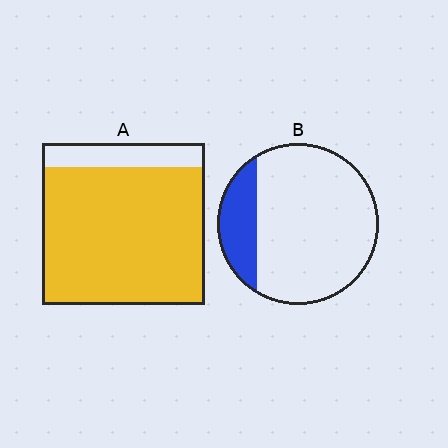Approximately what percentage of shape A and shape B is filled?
A is approximately 85% and B is approximately 20%.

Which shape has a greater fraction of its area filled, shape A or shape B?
Shape A.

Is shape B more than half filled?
No.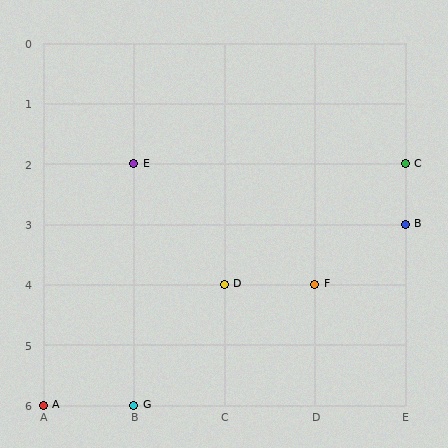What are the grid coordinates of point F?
Point F is at grid coordinates (D, 4).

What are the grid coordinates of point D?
Point D is at grid coordinates (C, 4).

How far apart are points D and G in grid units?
Points D and G are 1 column and 2 rows apart (about 2.2 grid units diagonally).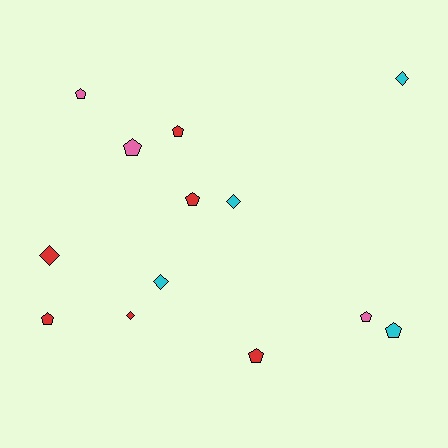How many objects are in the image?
There are 13 objects.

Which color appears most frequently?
Red, with 6 objects.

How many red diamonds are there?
There are 2 red diamonds.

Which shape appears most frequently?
Pentagon, with 8 objects.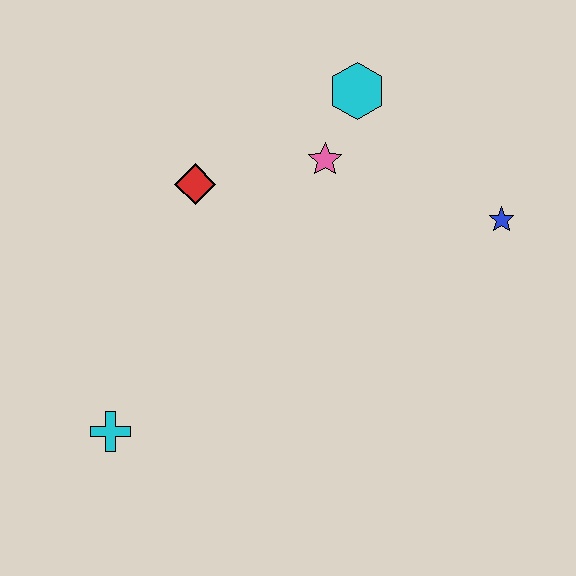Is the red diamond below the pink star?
Yes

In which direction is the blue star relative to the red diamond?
The blue star is to the right of the red diamond.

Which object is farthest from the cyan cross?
The blue star is farthest from the cyan cross.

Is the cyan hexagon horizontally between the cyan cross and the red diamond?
No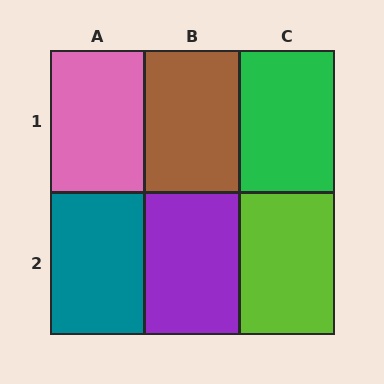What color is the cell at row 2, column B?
Purple.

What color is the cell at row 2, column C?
Lime.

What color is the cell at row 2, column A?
Teal.